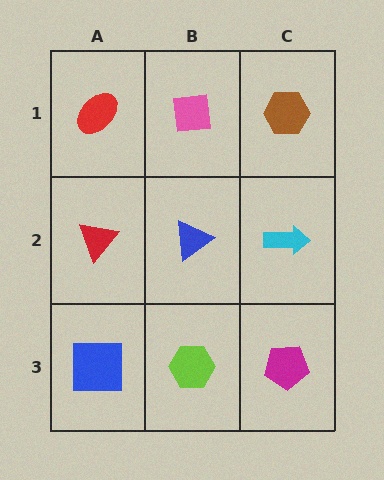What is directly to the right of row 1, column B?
A brown hexagon.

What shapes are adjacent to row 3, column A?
A red triangle (row 2, column A), a lime hexagon (row 3, column B).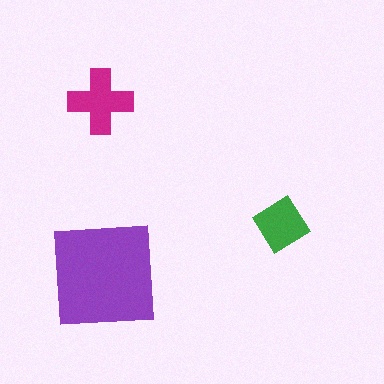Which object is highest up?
The magenta cross is topmost.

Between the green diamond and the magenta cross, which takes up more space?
The magenta cross.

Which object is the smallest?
The green diamond.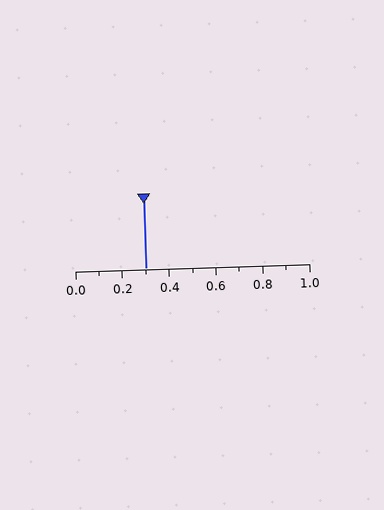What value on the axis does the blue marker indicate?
The marker indicates approximately 0.3.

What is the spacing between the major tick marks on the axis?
The major ticks are spaced 0.2 apart.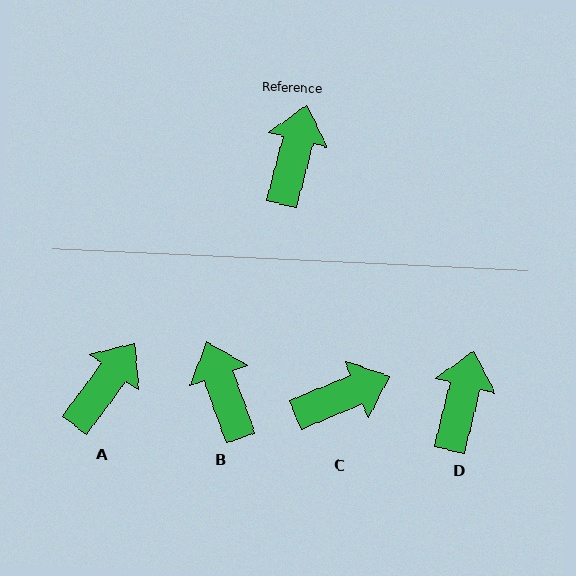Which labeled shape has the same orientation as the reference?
D.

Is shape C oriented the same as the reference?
No, it is off by about 53 degrees.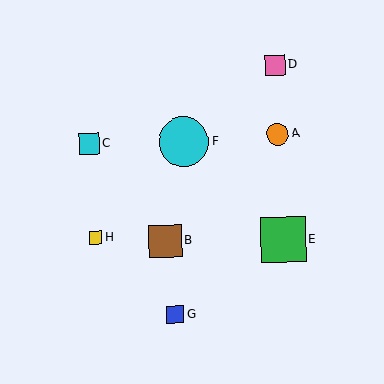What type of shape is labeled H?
Shape H is a yellow square.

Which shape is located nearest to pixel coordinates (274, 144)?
The orange circle (labeled A) at (277, 134) is nearest to that location.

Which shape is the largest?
The cyan circle (labeled F) is the largest.